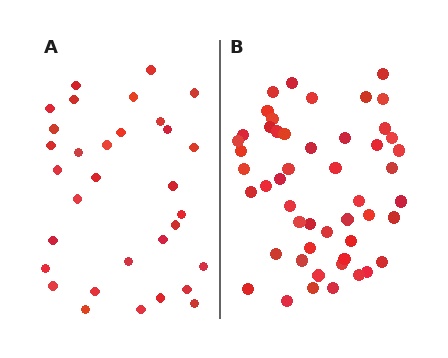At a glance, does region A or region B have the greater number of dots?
Region B (the right region) has more dots.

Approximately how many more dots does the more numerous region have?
Region B has approximately 20 more dots than region A.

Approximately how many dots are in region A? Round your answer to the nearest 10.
About 30 dots. (The exact count is 32, which rounds to 30.)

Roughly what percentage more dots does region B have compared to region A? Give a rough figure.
About 55% more.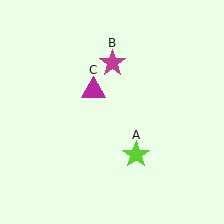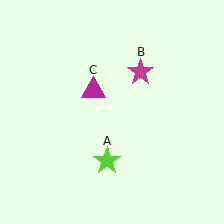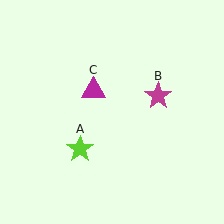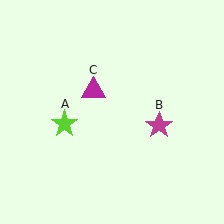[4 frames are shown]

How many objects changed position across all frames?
2 objects changed position: lime star (object A), magenta star (object B).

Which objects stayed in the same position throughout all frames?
Magenta triangle (object C) remained stationary.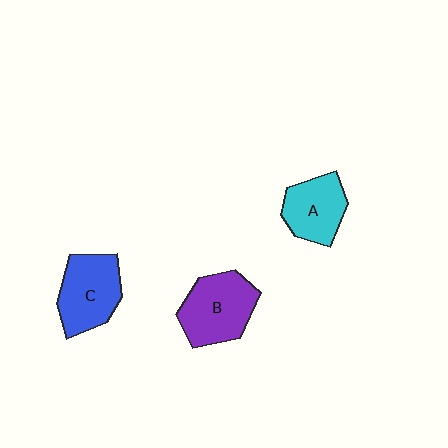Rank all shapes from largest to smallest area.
From largest to smallest: B (purple), C (blue), A (cyan).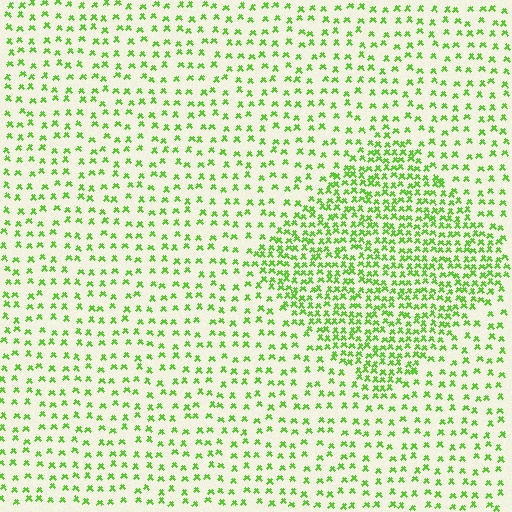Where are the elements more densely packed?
The elements are more densely packed inside the diamond boundary.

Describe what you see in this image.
The image contains small lime elements arranged at two different densities. A diamond-shaped region is visible where the elements are more densely packed than the surrounding area.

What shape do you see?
I see a diamond.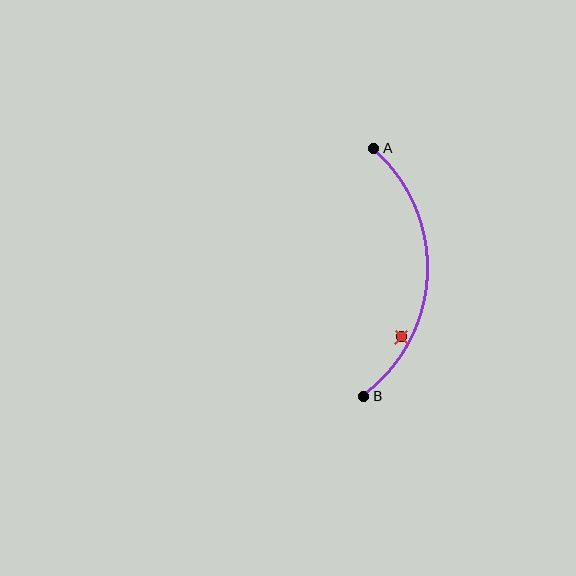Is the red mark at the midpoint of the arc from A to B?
No — the red mark does not lie on the arc at all. It sits slightly inside the curve.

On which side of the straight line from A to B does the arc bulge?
The arc bulges to the right of the straight line connecting A and B.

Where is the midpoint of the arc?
The arc midpoint is the point on the curve farthest from the straight line joining A and B. It sits to the right of that line.